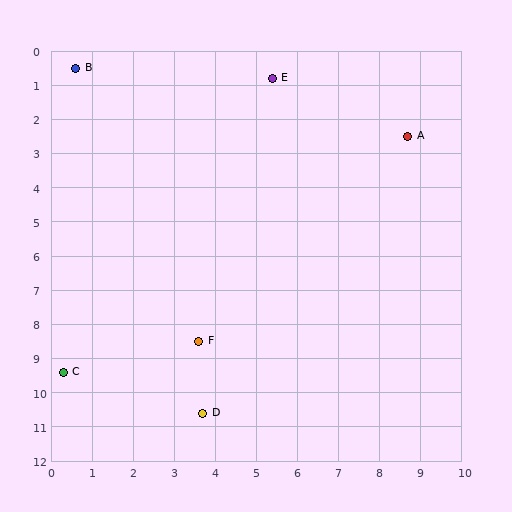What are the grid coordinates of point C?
Point C is at approximately (0.3, 9.4).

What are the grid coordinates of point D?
Point D is at approximately (3.7, 10.6).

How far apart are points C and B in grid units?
Points C and B are about 8.9 grid units apart.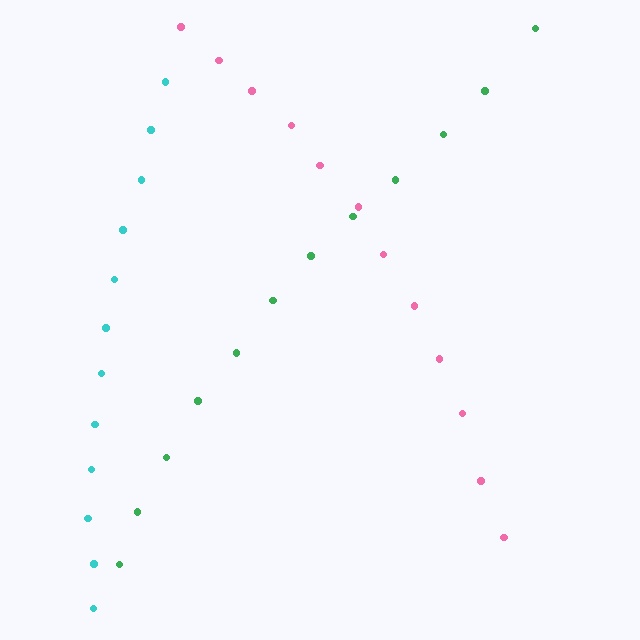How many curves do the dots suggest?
There are 3 distinct paths.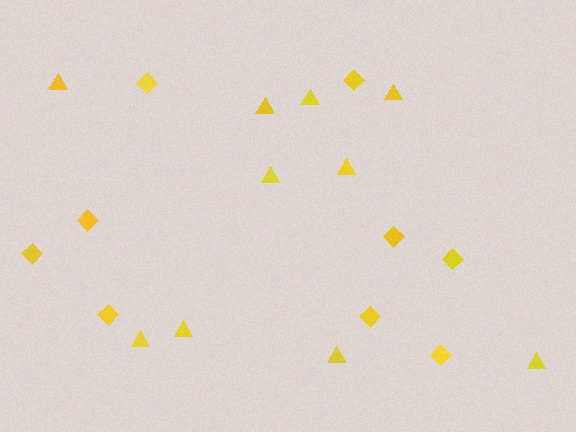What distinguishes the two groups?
There are 2 groups: one group of diamonds (9) and one group of triangles (10).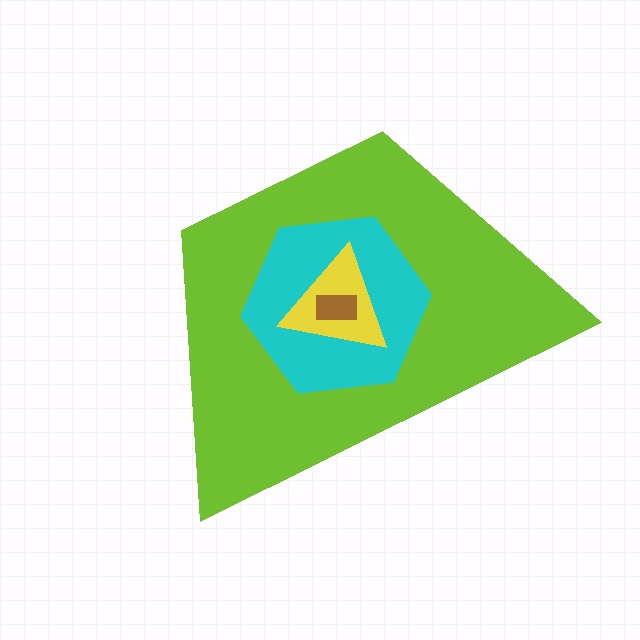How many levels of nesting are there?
4.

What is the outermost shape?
The lime trapezoid.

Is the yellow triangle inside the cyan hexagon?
Yes.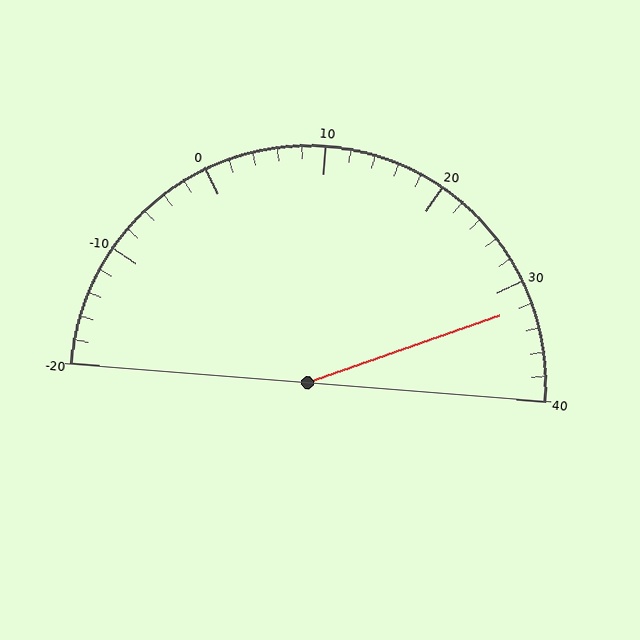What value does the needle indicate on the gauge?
The needle indicates approximately 32.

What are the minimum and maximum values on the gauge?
The gauge ranges from -20 to 40.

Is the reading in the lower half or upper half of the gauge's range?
The reading is in the upper half of the range (-20 to 40).